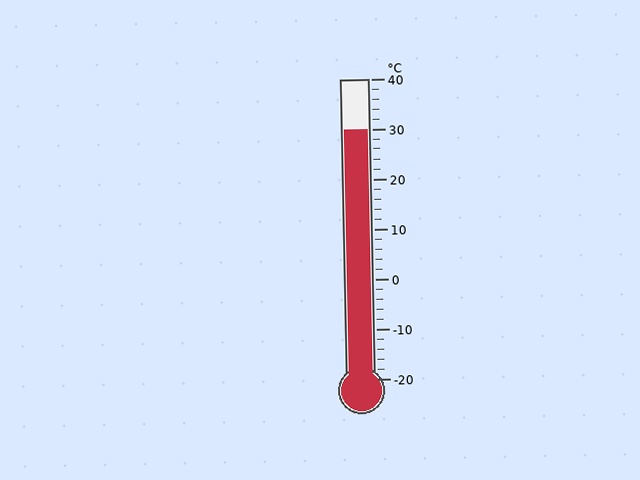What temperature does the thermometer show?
The thermometer shows approximately 30°C.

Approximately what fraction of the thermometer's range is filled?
The thermometer is filled to approximately 85% of its range.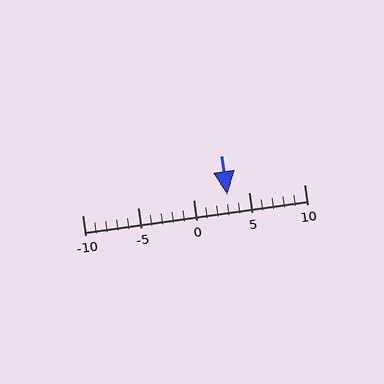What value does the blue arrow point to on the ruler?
The blue arrow points to approximately 3.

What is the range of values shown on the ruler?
The ruler shows values from -10 to 10.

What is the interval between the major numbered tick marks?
The major tick marks are spaced 5 units apart.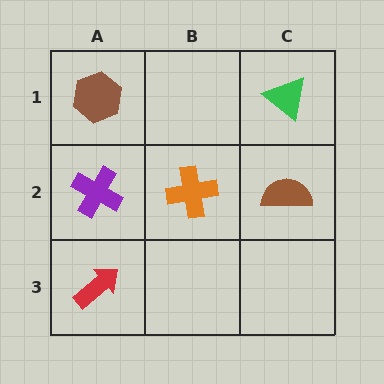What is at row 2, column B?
An orange cross.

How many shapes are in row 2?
3 shapes.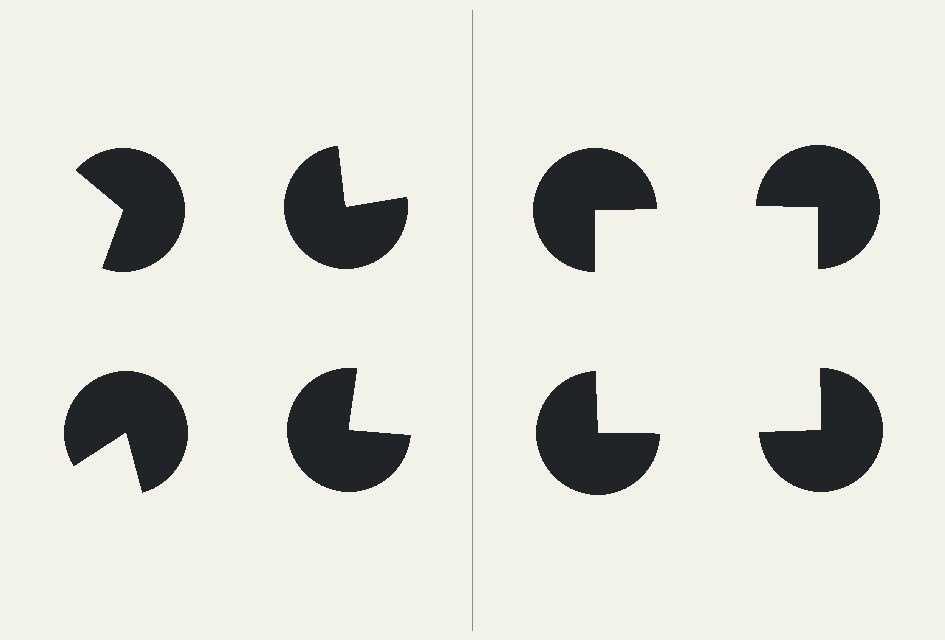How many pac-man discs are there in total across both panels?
8 — 4 on each side.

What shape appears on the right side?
An illusory square.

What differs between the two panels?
The pac-man discs are positioned identically on both sides; only the wedge orientations differ. On the right they align to a square; on the left they are misaligned.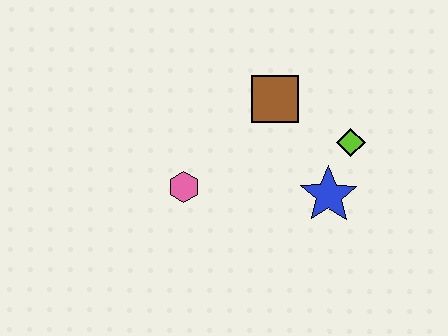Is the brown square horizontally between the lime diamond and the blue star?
No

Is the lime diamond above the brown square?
No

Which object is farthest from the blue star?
The pink hexagon is farthest from the blue star.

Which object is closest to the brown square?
The lime diamond is closest to the brown square.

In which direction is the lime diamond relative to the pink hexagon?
The lime diamond is to the right of the pink hexagon.